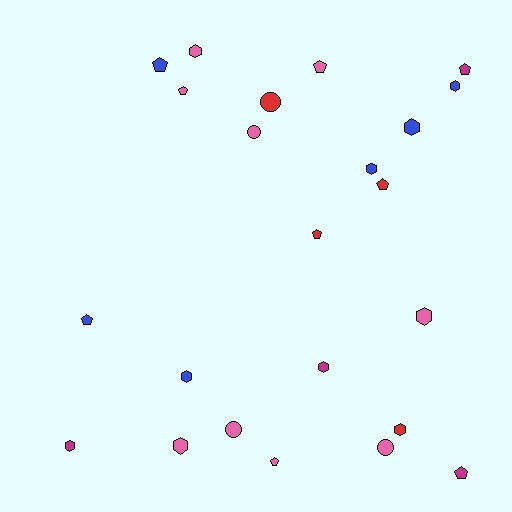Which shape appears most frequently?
Hexagon, with 10 objects.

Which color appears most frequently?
Pink, with 9 objects.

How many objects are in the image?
There are 23 objects.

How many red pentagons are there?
There are 2 red pentagons.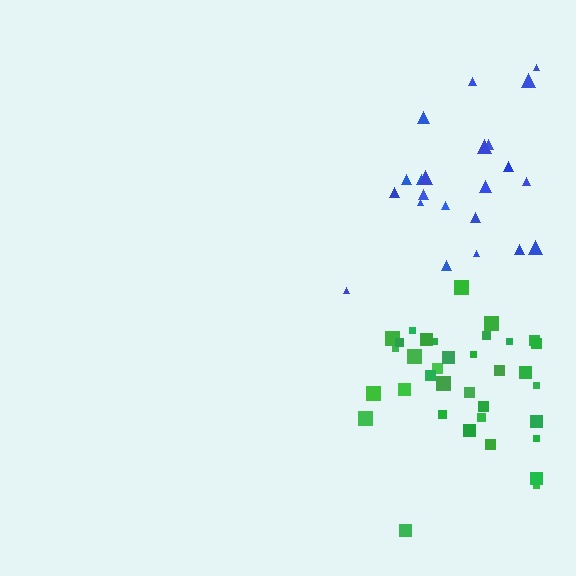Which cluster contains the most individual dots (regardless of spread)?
Green (35).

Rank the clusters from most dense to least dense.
green, blue.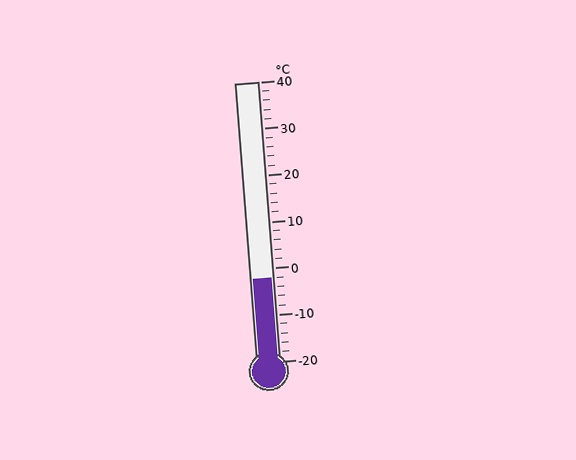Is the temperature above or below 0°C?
The temperature is below 0°C.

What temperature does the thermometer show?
The thermometer shows approximately -2°C.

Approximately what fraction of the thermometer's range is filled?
The thermometer is filled to approximately 30% of its range.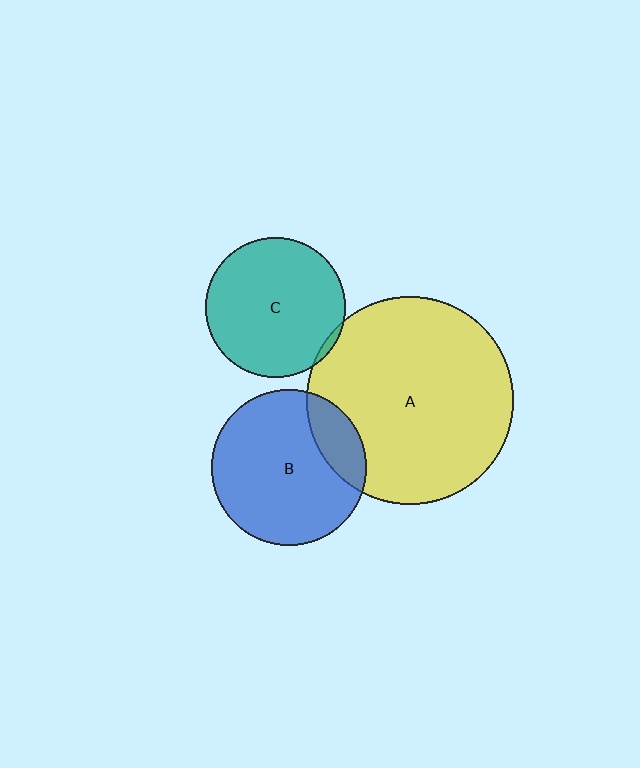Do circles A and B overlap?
Yes.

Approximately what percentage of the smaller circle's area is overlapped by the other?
Approximately 20%.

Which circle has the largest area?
Circle A (yellow).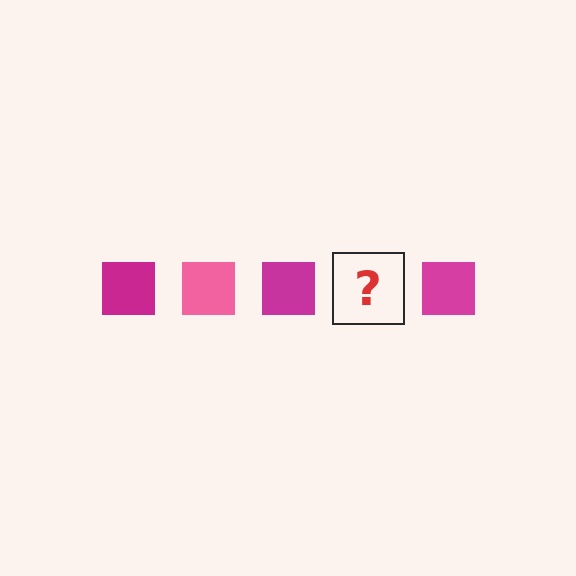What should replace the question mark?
The question mark should be replaced with a pink square.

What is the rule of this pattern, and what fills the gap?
The rule is that the pattern cycles through magenta, pink squares. The gap should be filled with a pink square.